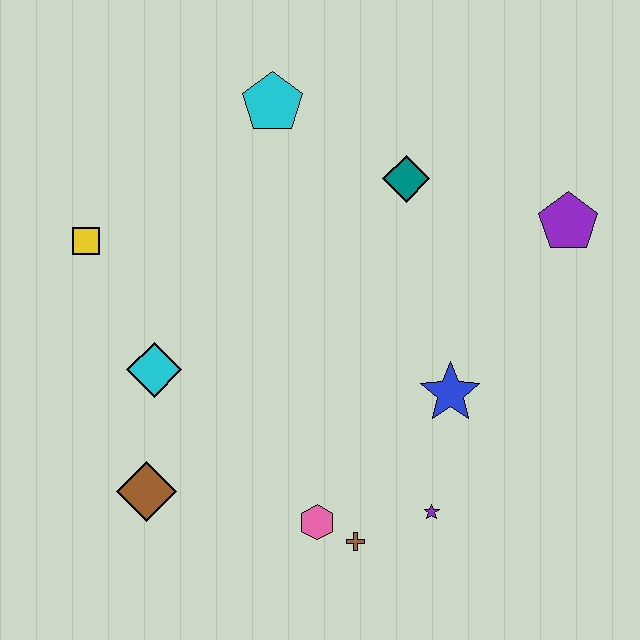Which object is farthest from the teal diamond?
The brown diamond is farthest from the teal diamond.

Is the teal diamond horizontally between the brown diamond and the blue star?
Yes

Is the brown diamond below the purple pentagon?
Yes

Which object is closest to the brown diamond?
The cyan diamond is closest to the brown diamond.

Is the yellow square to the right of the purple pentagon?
No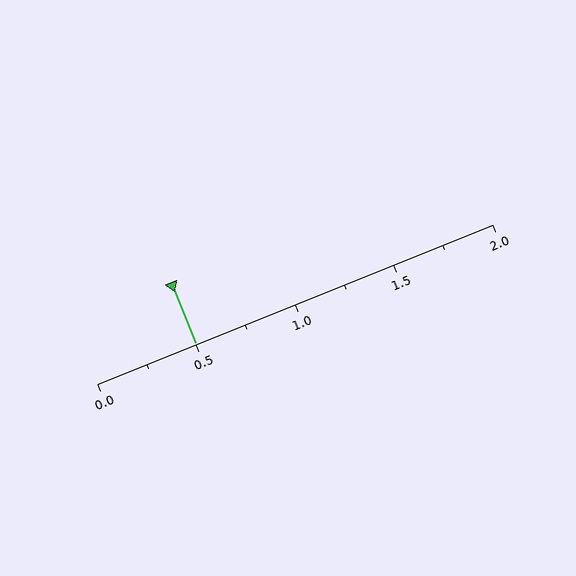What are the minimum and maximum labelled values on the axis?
The axis runs from 0.0 to 2.0.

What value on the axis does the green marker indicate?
The marker indicates approximately 0.5.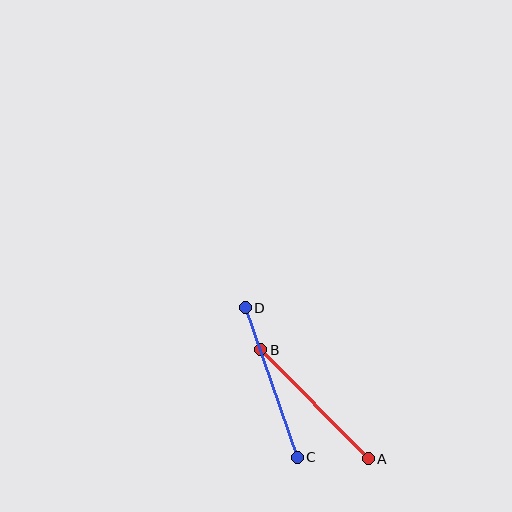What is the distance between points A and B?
The distance is approximately 153 pixels.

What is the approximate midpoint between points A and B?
The midpoint is at approximately (314, 404) pixels.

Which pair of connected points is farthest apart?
Points C and D are farthest apart.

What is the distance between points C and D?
The distance is approximately 159 pixels.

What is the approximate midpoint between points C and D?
The midpoint is at approximately (271, 383) pixels.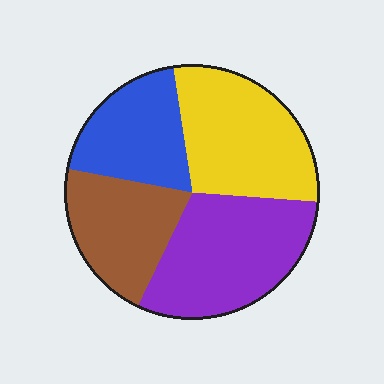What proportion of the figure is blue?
Blue covers roughly 20% of the figure.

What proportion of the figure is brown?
Brown takes up about one fifth (1/5) of the figure.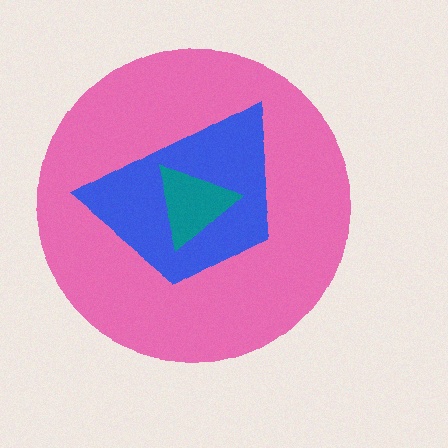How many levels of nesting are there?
3.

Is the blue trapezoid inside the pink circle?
Yes.